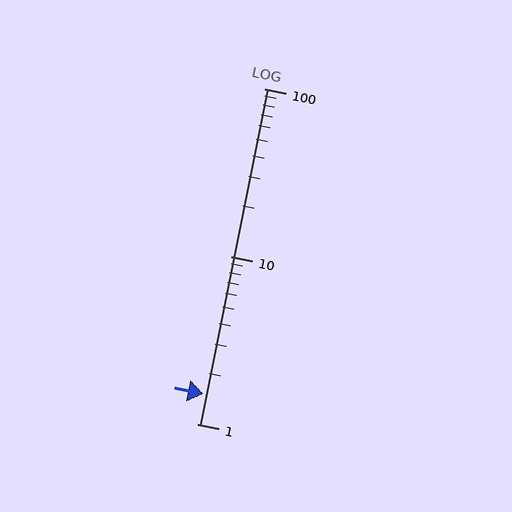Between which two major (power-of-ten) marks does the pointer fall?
The pointer is between 1 and 10.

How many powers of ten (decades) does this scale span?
The scale spans 2 decades, from 1 to 100.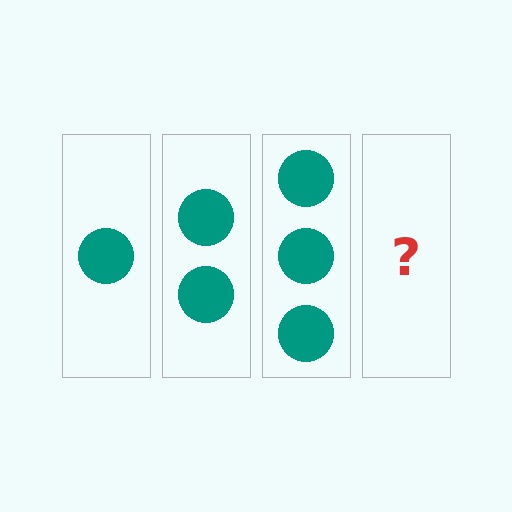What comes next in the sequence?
The next element should be 4 circles.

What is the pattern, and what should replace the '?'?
The pattern is that each step adds one more circle. The '?' should be 4 circles.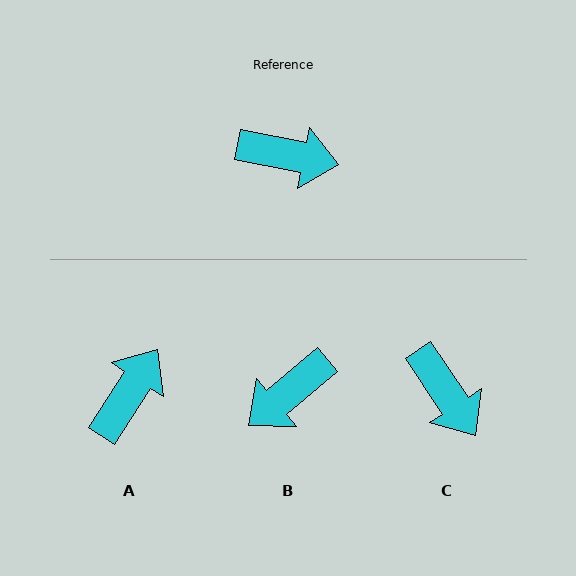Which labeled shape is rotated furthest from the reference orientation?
B, about 128 degrees away.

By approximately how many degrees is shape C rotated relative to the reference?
Approximately 45 degrees clockwise.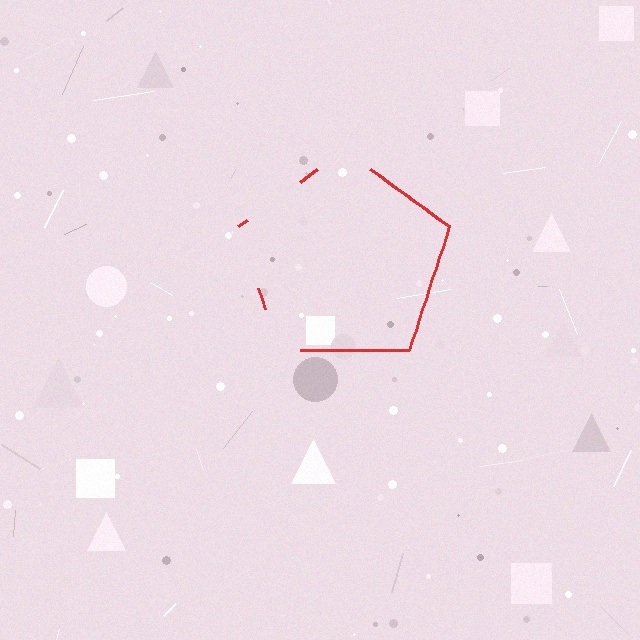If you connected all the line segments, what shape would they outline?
They would outline a pentagon.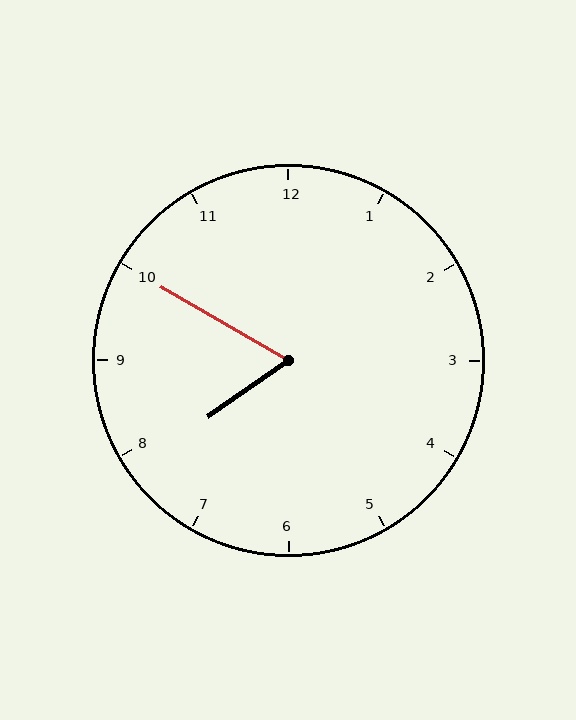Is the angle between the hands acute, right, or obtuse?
It is acute.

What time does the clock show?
7:50.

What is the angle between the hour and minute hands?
Approximately 65 degrees.